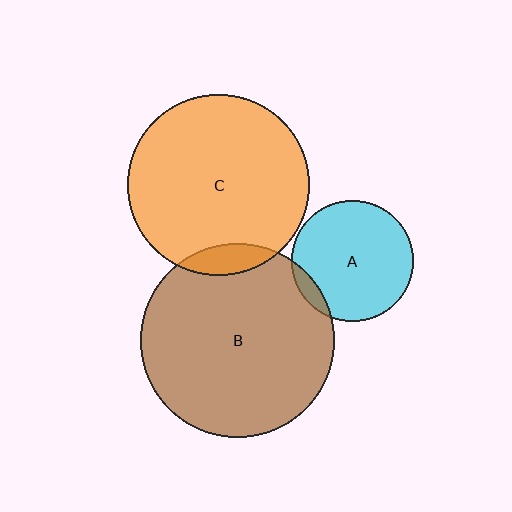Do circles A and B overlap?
Yes.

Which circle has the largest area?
Circle B (brown).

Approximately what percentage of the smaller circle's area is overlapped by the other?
Approximately 10%.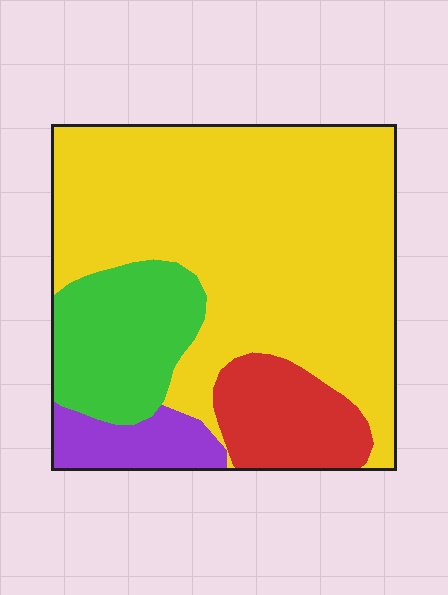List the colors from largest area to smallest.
From largest to smallest: yellow, green, red, purple.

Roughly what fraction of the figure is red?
Red covers around 10% of the figure.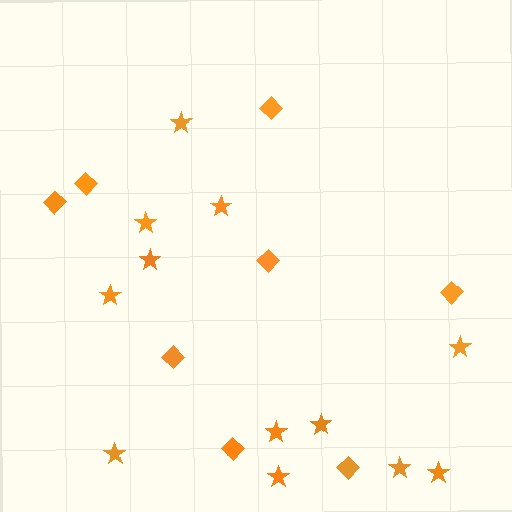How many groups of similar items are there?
There are 2 groups: one group of diamonds (8) and one group of stars (12).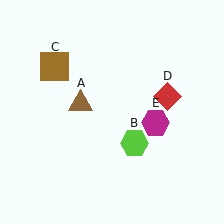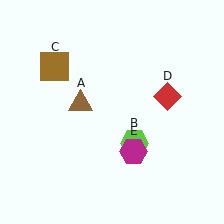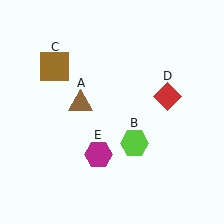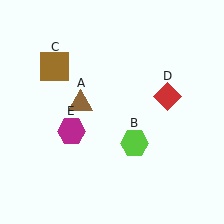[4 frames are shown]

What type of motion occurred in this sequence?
The magenta hexagon (object E) rotated clockwise around the center of the scene.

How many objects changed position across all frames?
1 object changed position: magenta hexagon (object E).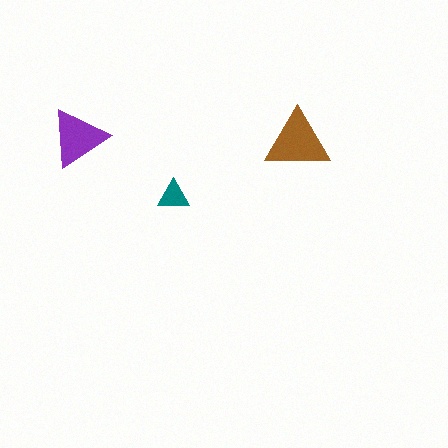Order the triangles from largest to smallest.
the brown one, the purple one, the teal one.